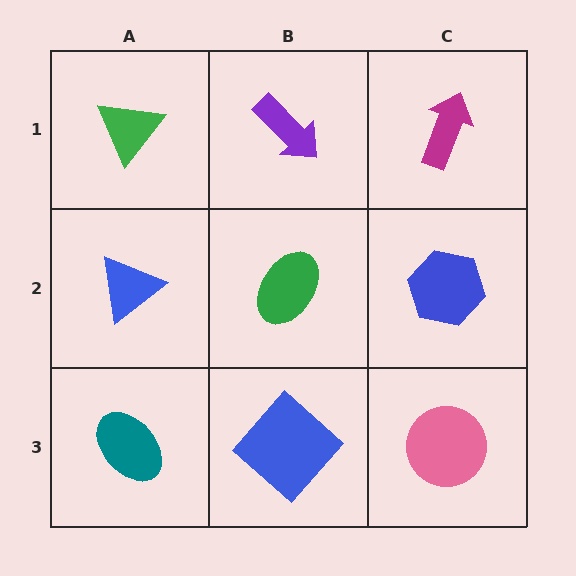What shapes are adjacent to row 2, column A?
A green triangle (row 1, column A), a teal ellipse (row 3, column A), a green ellipse (row 2, column B).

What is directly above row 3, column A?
A blue triangle.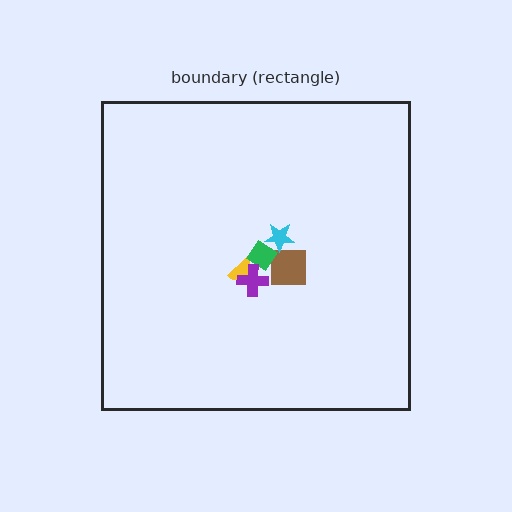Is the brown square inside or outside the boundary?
Inside.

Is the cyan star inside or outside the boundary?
Inside.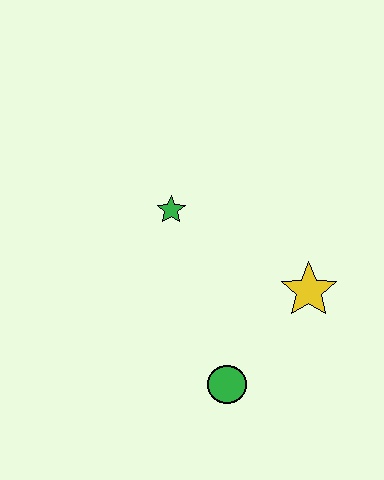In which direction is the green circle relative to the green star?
The green circle is below the green star.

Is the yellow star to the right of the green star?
Yes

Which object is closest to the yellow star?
The green circle is closest to the yellow star.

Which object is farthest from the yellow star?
The green star is farthest from the yellow star.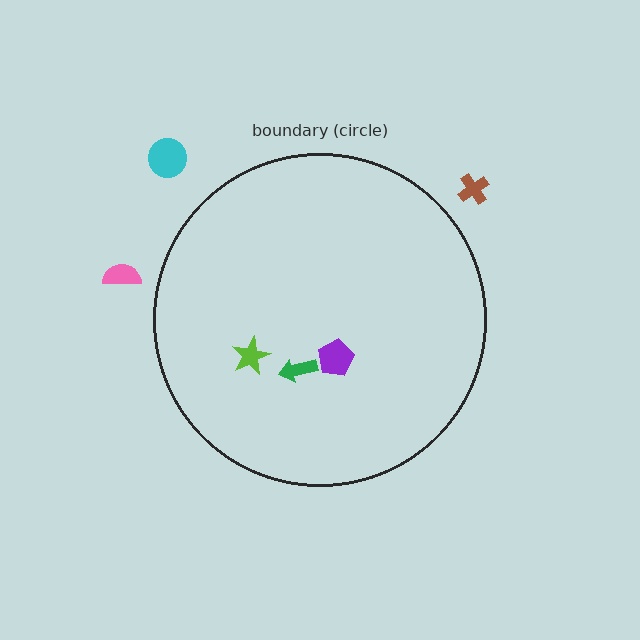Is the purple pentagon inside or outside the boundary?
Inside.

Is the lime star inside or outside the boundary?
Inside.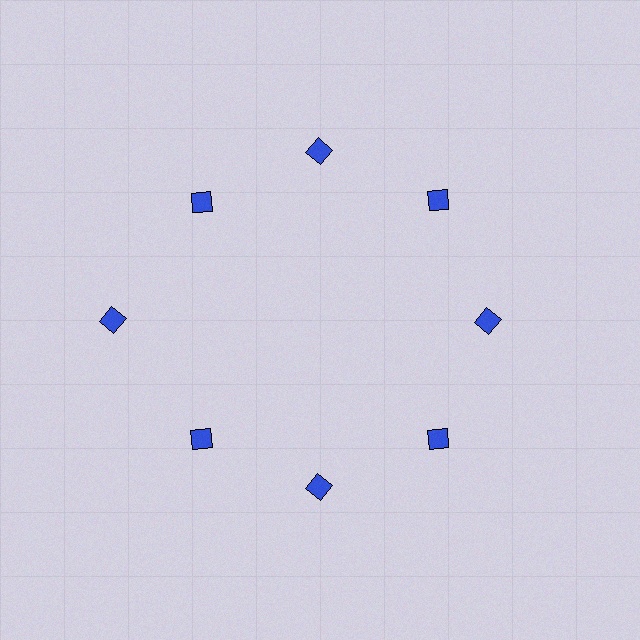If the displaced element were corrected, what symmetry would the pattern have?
It would have 8-fold rotational symmetry — the pattern would map onto itself every 45 degrees.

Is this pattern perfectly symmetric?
No. The 8 blue squares are arranged in a ring, but one element near the 9 o'clock position is pushed outward from the center, breaking the 8-fold rotational symmetry.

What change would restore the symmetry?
The symmetry would be restored by moving it inward, back onto the ring so that all 8 squares sit at equal angles and equal distance from the center.